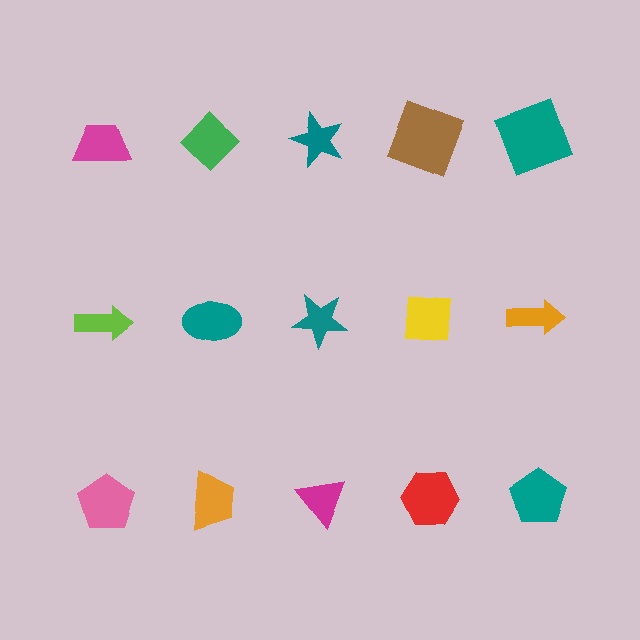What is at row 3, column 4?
A red hexagon.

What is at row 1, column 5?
A teal square.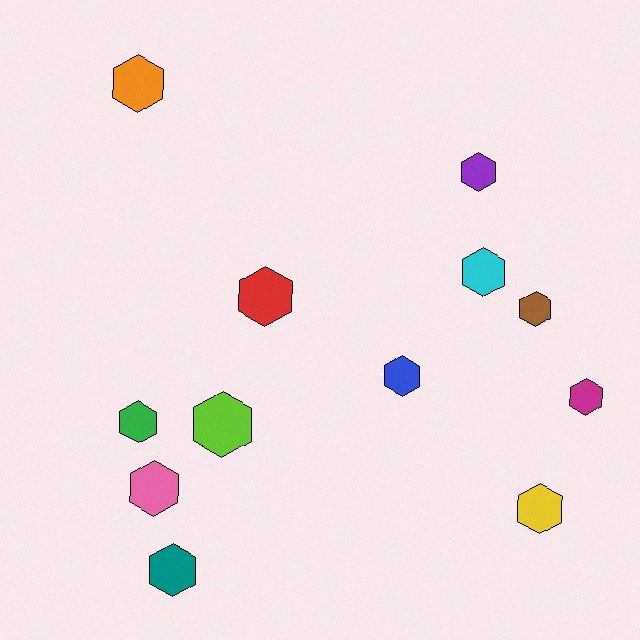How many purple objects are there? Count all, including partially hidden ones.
There is 1 purple object.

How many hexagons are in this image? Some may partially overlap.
There are 12 hexagons.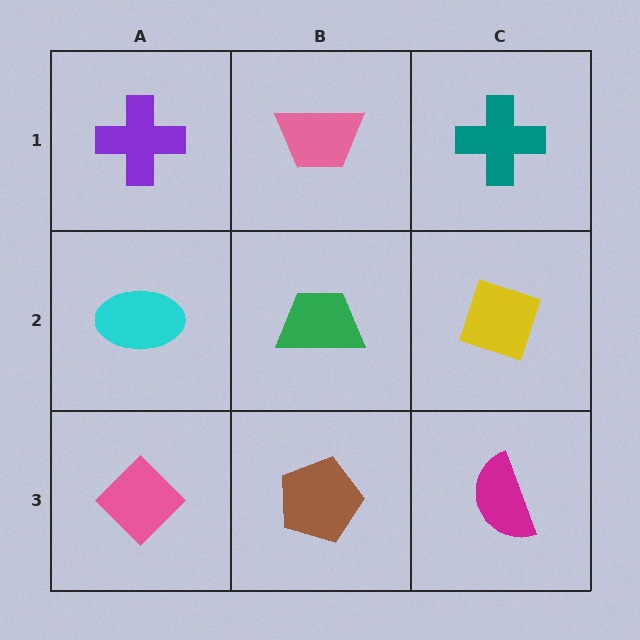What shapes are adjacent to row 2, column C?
A teal cross (row 1, column C), a magenta semicircle (row 3, column C), a green trapezoid (row 2, column B).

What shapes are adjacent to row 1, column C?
A yellow diamond (row 2, column C), a pink trapezoid (row 1, column B).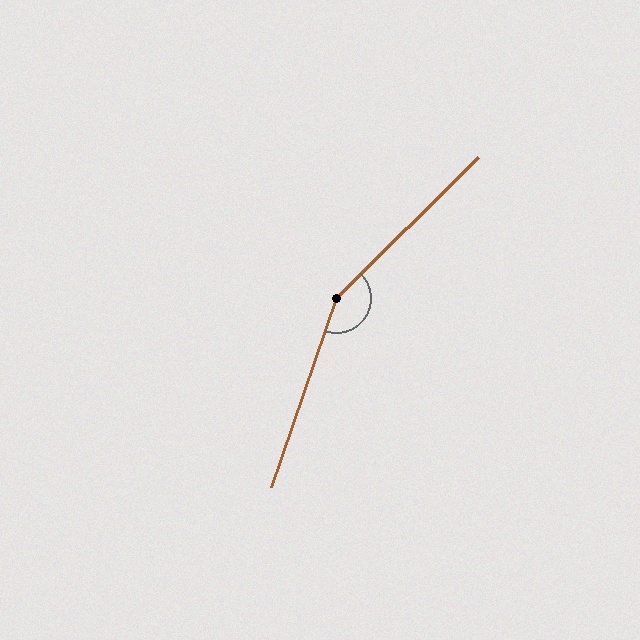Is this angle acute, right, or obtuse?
It is obtuse.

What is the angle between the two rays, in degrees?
Approximately 154 degrees.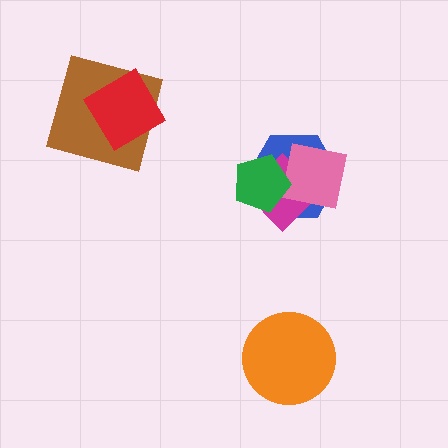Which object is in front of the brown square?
The red diamond is in front of the brown square.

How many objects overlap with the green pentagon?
2 objects overlap with the green pentagon.